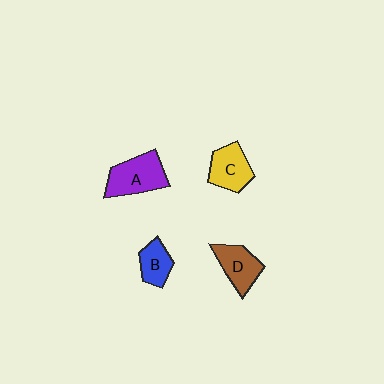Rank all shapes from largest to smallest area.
From largest to smallest: A (purple), C (yellow), D (brown), B (blue).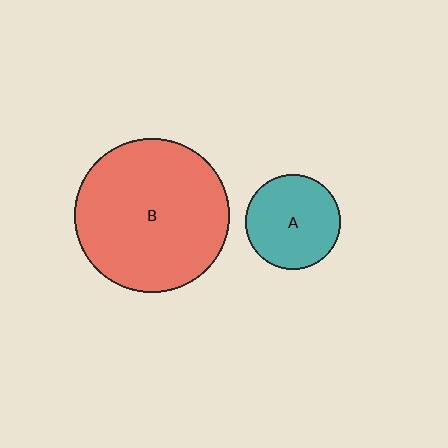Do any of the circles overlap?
No, none of the circles overlap.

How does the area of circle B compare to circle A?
Approximately 2.6 times.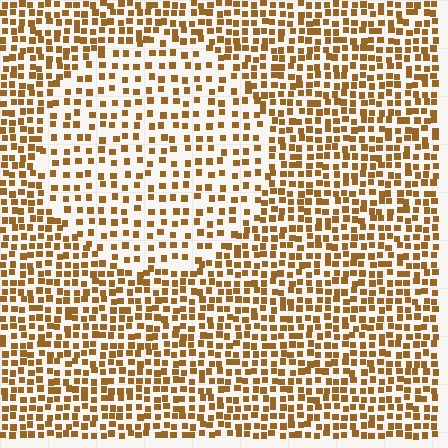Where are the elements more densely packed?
The elements are more densely packed outside the circle boundary.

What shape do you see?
I see a circle.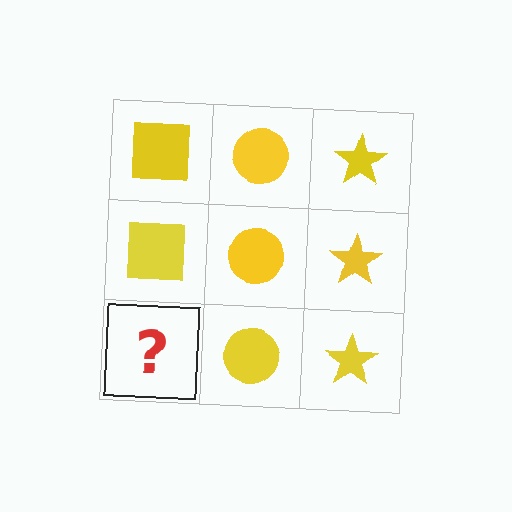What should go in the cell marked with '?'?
The missing cell should contain a yellow square.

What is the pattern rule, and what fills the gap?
The rule is that each column has a consistent shape. The gap should be filled with a yellow square.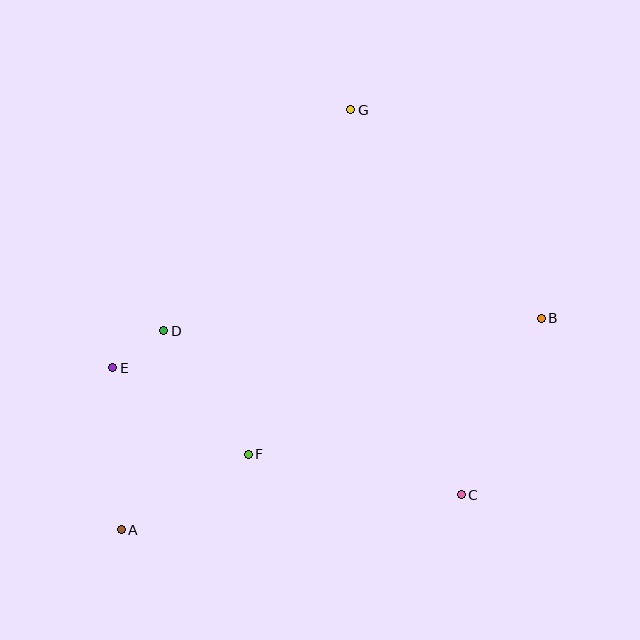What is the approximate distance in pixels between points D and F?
The distance between D and F is approximately 149 pixels.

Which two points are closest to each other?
Points D and E are closest to each other.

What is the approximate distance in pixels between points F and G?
The distance between F and G is approximately 359 pixels.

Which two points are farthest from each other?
Points A and G are farthest from each other.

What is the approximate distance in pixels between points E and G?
The distance between E and G is approximately 351 pixels.